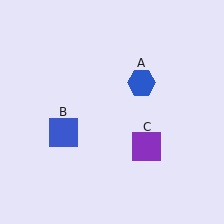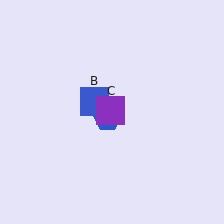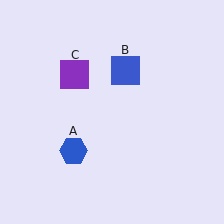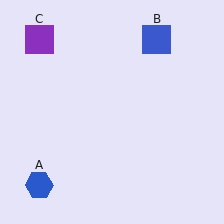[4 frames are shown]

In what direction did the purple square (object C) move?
The purple square (object C) moved up and to the left.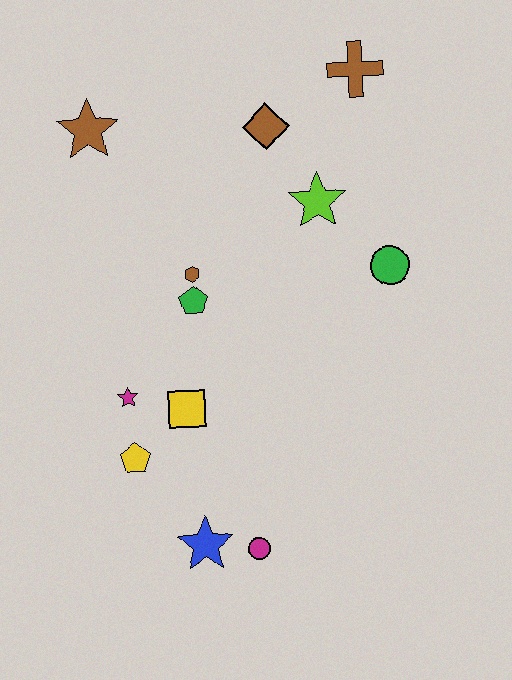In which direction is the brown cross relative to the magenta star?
The brown cross is above the magenta star.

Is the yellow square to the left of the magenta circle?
Yes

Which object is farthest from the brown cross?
The blue star is farthest from the brown cross.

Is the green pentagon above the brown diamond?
No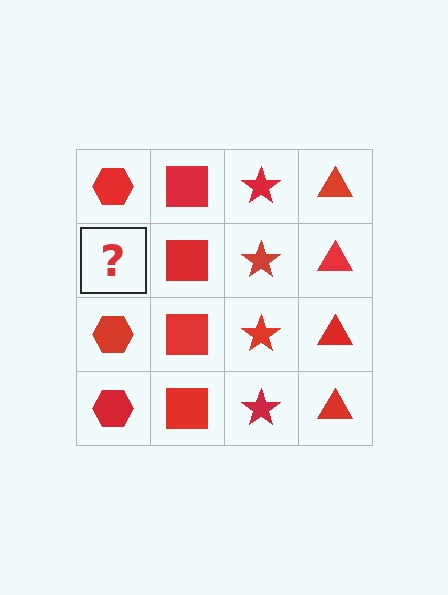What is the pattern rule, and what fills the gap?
The rule is that each column has a consistent shape. The gap should be filled with a red hexagon.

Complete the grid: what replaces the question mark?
The question mark should be replaced with a red hexagon.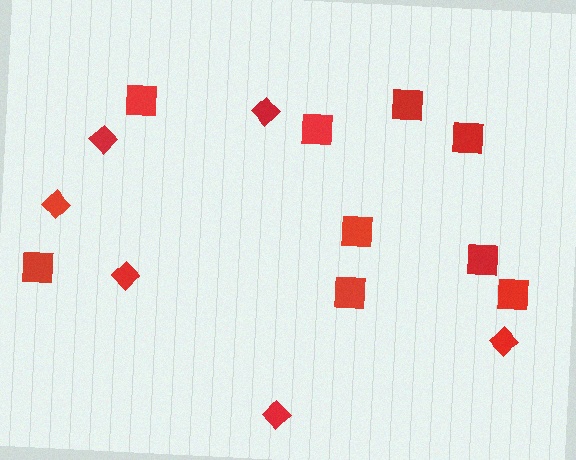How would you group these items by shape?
There are 2 groups: one group of diamonds (6) and one group of squares (9).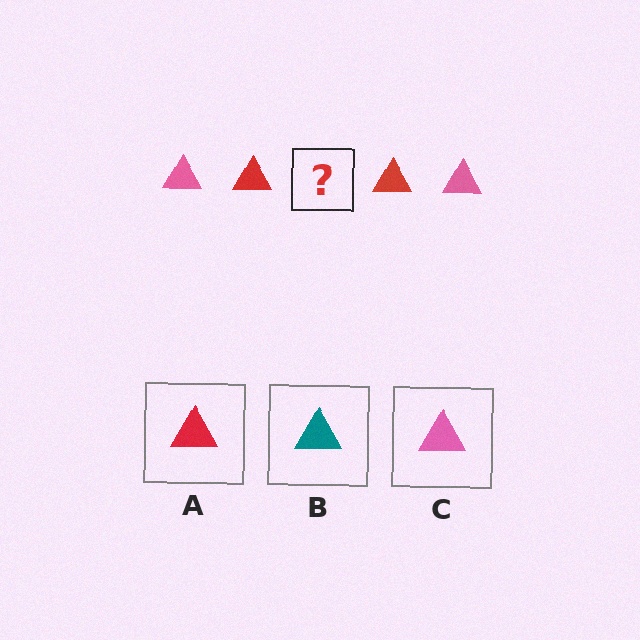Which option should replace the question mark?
Option C.